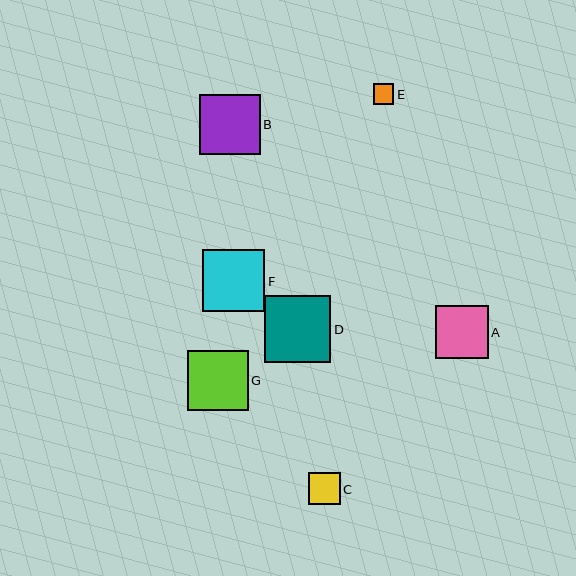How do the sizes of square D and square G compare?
Square D and square G are approximately the same size.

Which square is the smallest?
Square E is the smallest with a size of approximately 21 pixels.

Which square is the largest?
Square D is the largest with a size of approximately 67 pixels.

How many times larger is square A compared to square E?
Square A is approximately 2.6 times the size of square E.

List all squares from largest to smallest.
From largest to smallest: D, F, G, B, A, C, E.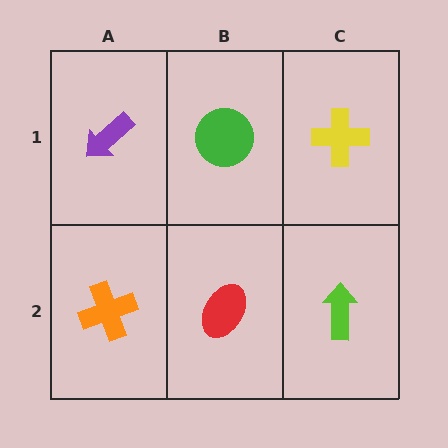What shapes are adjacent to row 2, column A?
A purple arrow (row 1, column A), a red ellipse (row 2, column B).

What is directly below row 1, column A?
An orange cross.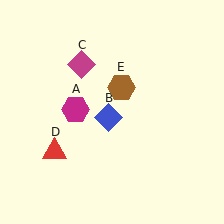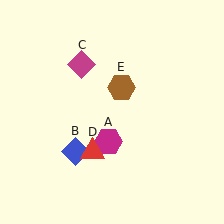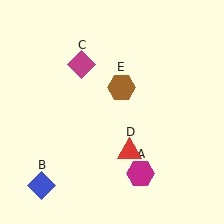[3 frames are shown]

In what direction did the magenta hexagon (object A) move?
The magenta hexagon (object A) moved down and to the right.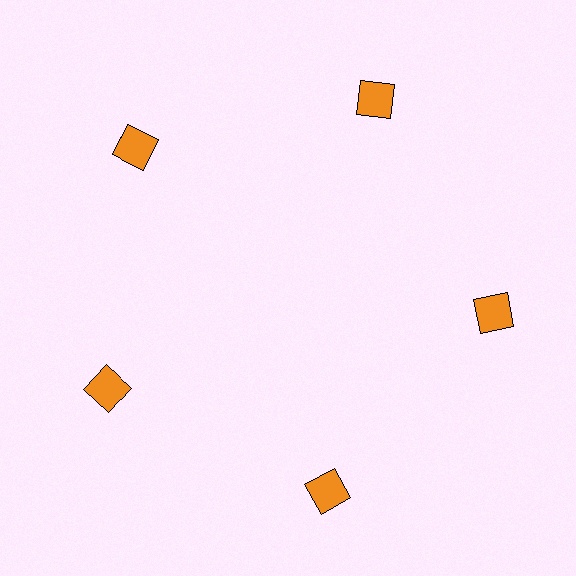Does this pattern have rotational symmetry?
Yes, this pattern has 5-fold rotational symmetry. It looks the same after rotating 72 degrees around the center.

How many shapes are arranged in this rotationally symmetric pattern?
There are 5 shapes, arranged in 5 groups of 1.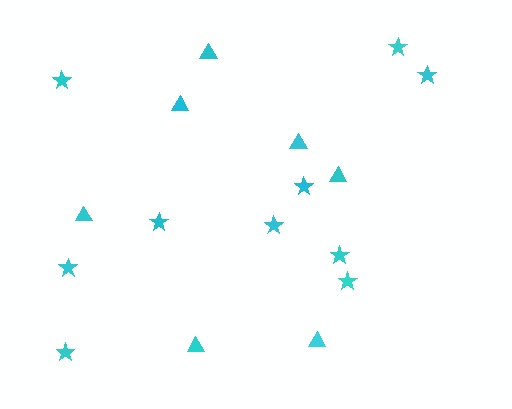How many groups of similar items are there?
There are 2 groups: one group of stars (10) and one group of triangles (7).